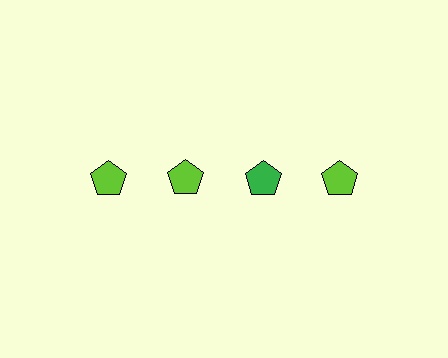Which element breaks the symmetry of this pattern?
The green pentagon in the top row, center column breaks the symmetry. All other shapes are lime pentagons.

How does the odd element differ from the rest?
It has a different color: green instead of lime.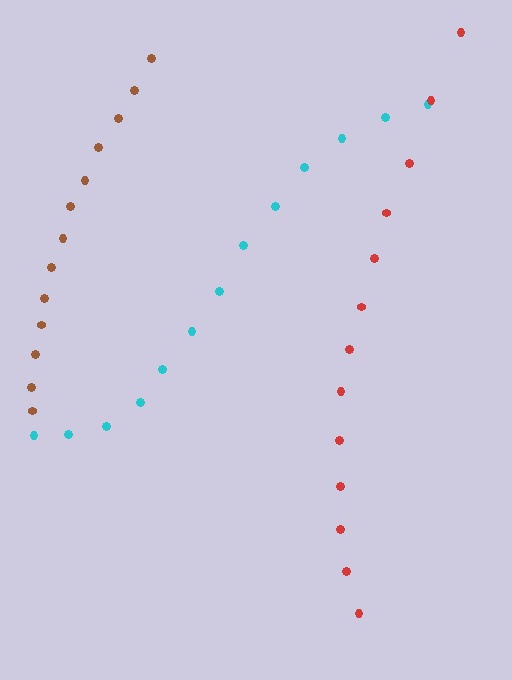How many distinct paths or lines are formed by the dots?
There are 3 distinct paths.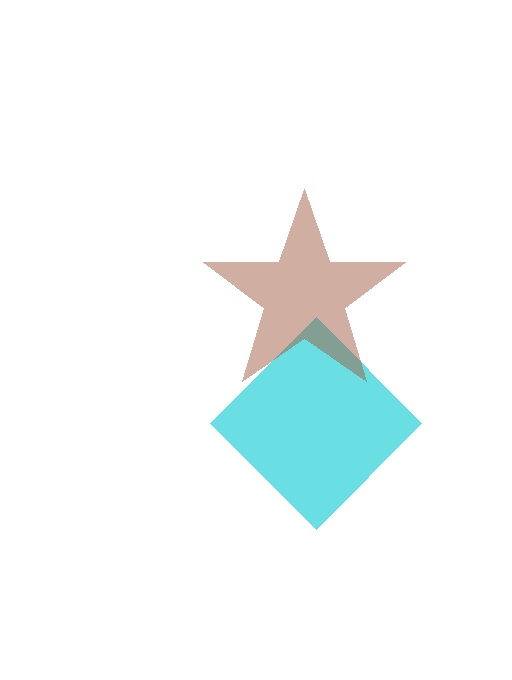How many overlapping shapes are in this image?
There are 2 overlapping shapes in the image.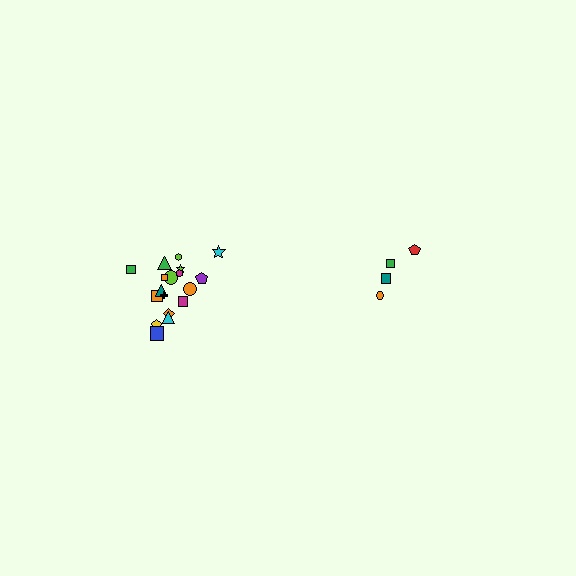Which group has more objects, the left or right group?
The left group.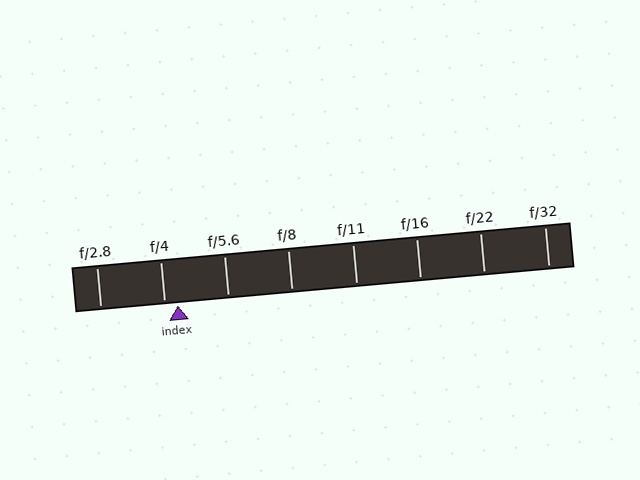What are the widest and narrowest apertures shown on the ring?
The widest aperture shown is f/2.8 and the narrowest is f/32.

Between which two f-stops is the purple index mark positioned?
The index mark is between f/4 and f/5.6.